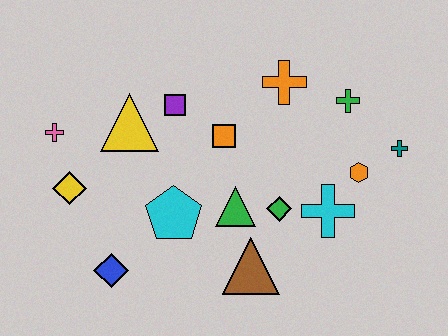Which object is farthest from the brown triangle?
The pink cross is farthest from the brown triangle.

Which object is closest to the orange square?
The purple square is closest to the orange square.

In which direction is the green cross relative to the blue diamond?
The green cross is to the right of the blue diamond.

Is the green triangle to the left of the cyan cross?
Yes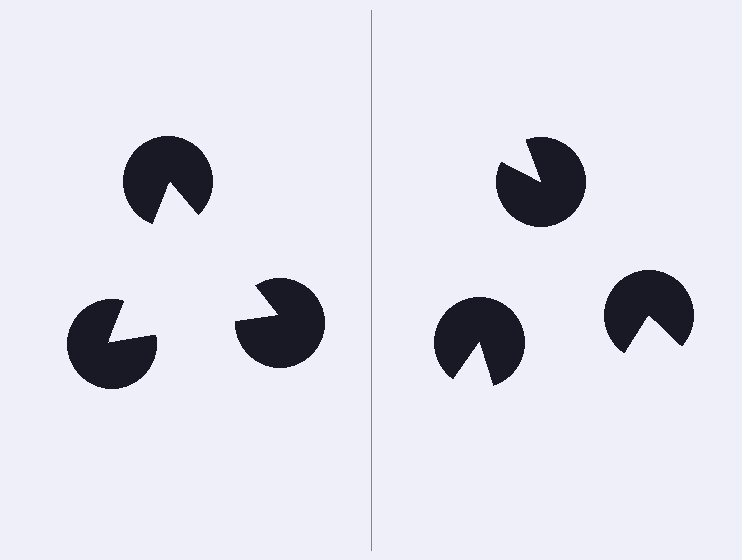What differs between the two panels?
The pac-man discs are positioned identically on both sides; only the wedge orientations differ. On the left they align to a triangle; on the right they are misaligned.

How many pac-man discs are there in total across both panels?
6 — 3 on each side.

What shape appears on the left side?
An illusory triangle.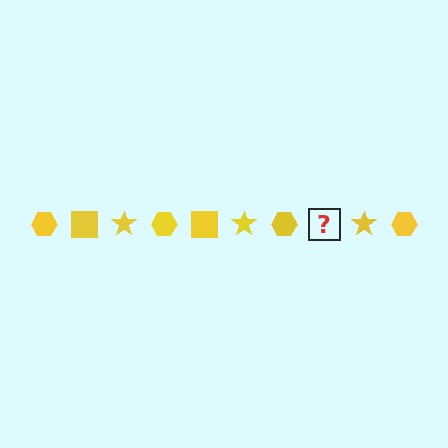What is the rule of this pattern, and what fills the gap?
The rule is that the pattern cycles through hexagon, square, star shapes in yellow. The gap should be filled with a yellow square.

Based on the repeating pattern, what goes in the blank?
The blank should be a yellow square.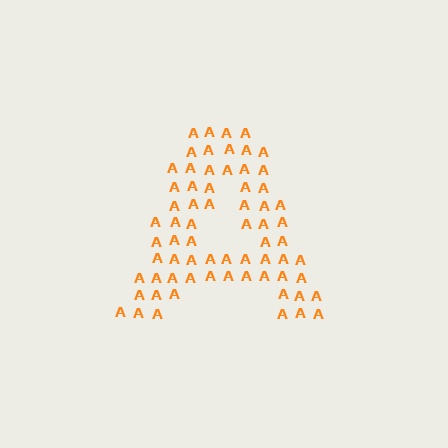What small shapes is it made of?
It is made of small letter A's.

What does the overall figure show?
The overall figure shows the letter A.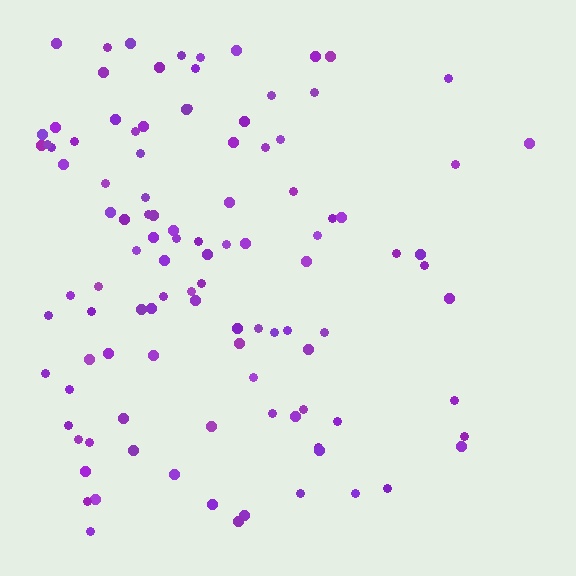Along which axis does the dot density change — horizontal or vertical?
Horizontal.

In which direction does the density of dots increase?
From right to left, with the left side densest.